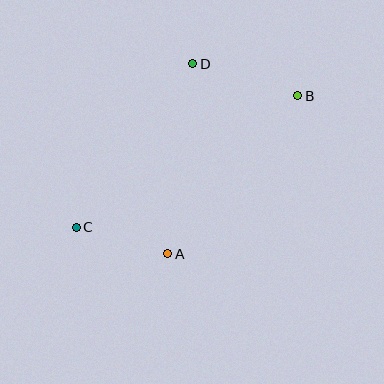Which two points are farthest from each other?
Points B and C are farthest from each other.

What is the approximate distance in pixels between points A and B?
The distance between A and B is approximately 204 pixels.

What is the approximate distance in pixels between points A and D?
The distance between A and D is approximately 191 pixels.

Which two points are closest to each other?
Points A and C are closest to each other.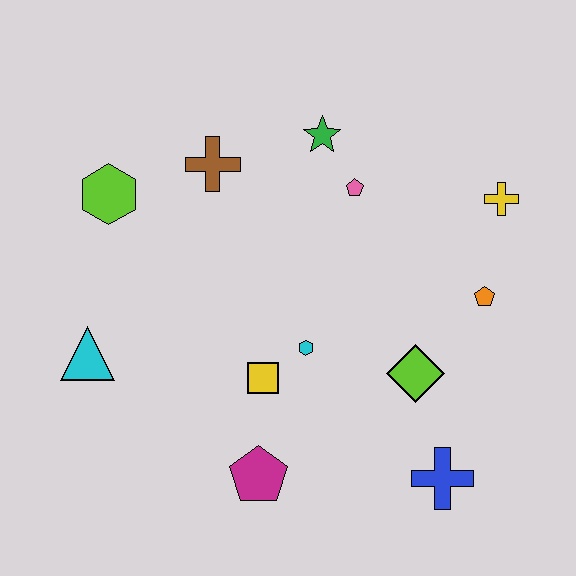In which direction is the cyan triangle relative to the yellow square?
The cyan triangle is to the left of the yellow square.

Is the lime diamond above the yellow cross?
No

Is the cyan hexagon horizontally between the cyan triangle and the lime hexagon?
No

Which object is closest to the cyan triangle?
The lime hexagon is closest to the cyan triangle.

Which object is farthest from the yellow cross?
The cyan triangle is farthest from the yellow cross.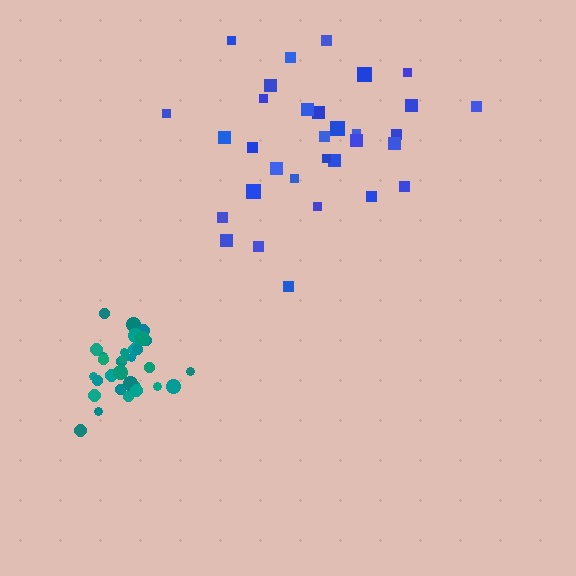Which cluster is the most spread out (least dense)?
Blue.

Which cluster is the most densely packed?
Teal.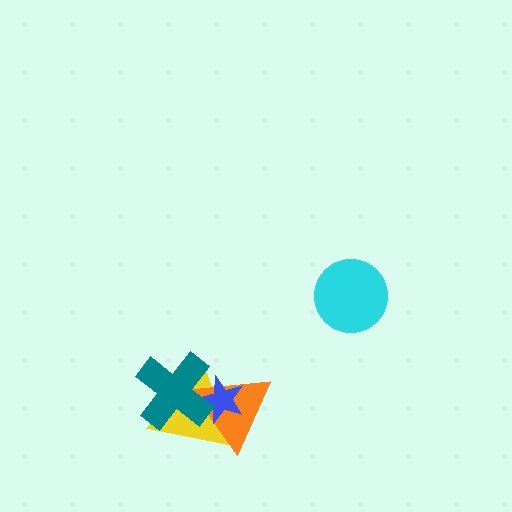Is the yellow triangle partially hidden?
Yes, it is partially covered by another shape.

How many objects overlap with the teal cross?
3 objects overlap with the teal cross.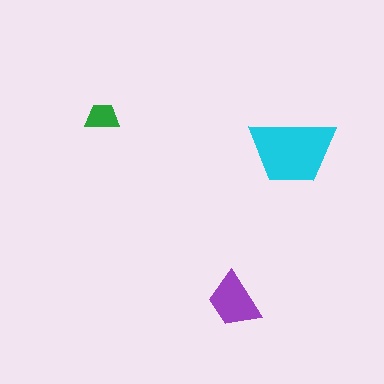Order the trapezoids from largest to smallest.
the cyan one, the purple one, the green one.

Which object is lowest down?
The purple trapezoid is bottommost.